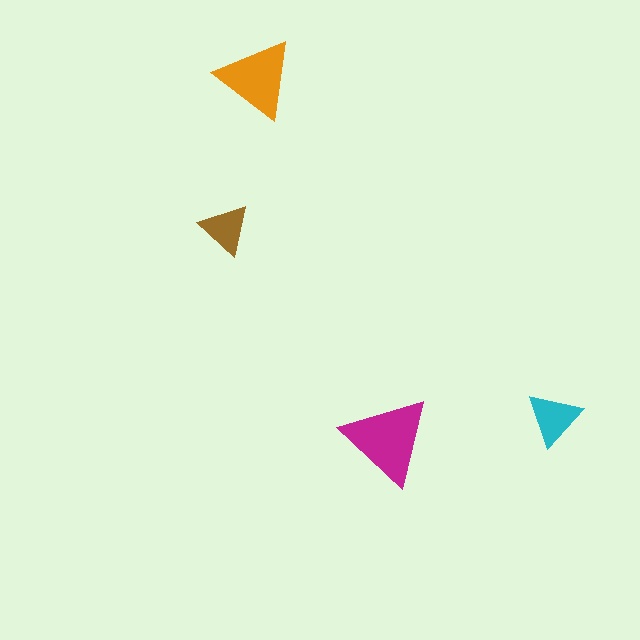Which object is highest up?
The orange triangle is topmost.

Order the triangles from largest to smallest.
the magenta one, the orange one, the cyan one, the brown one.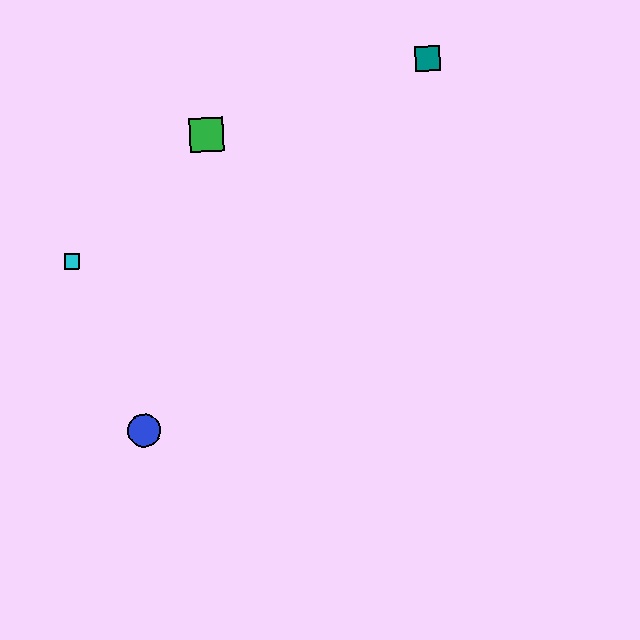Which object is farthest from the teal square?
The blue circle is farthest from the teal square.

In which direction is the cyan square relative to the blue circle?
The cyan square is above the blue circle.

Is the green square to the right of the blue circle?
Yes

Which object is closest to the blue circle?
The cyan square is closest to the blue circle.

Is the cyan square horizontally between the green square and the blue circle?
No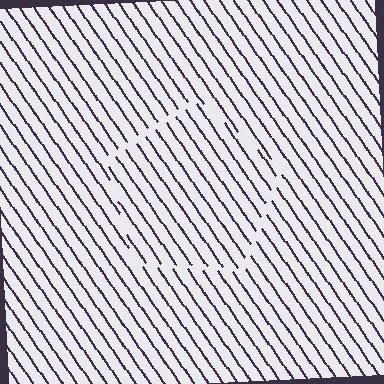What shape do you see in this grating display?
An illusory pentagon. The interior of the shape contains the same grating, shifted by half a period — the contour is defined by the phase discontinuity where line-ends from the inner and outer gratings abut.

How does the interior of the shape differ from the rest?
The interior of the shape contains the same grating, shifted by half a period — the contour is defined by the phase discontinuity where line-ends from the inner and outer gratings abut.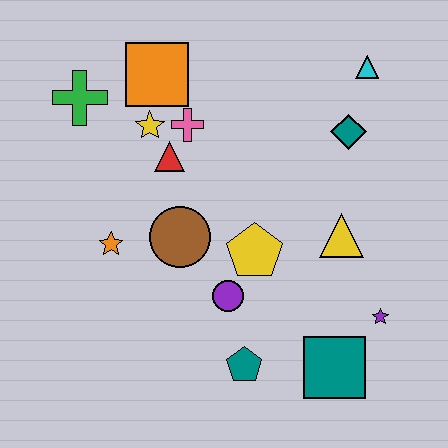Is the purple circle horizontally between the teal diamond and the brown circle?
Yes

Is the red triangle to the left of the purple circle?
Yes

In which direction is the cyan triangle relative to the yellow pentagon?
The cyan triangle is above the yellow pentagon.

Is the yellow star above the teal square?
Yes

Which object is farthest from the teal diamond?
The green cross is farthest from the teal diamond.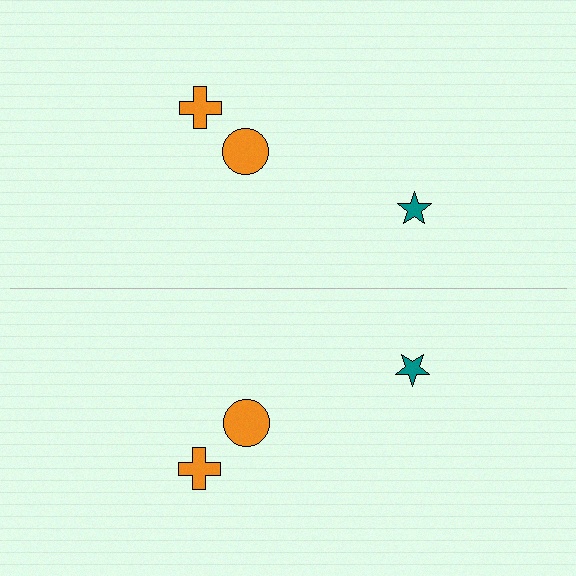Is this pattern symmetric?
Yes, this pattern has bilateral (reflection) symmetry.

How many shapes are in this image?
There are 6 shapes in this image.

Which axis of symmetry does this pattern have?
The pattern has a horizontal axis of symmetry running through the center of the image.